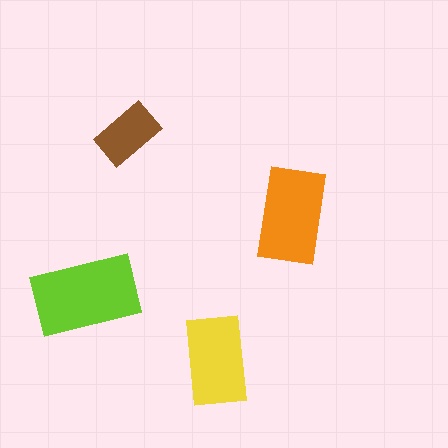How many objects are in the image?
There are 4 objects in the image.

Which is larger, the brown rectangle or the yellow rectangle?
The yellow one.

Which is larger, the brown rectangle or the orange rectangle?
The orange one.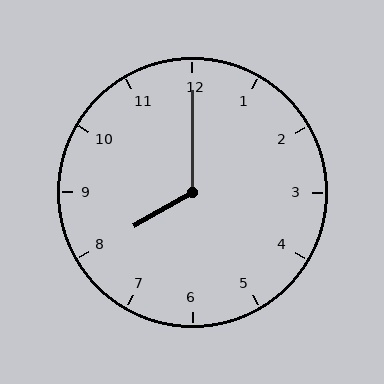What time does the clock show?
8:00.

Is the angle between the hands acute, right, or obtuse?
It is obtuse.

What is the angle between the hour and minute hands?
Approximately 120 degrees.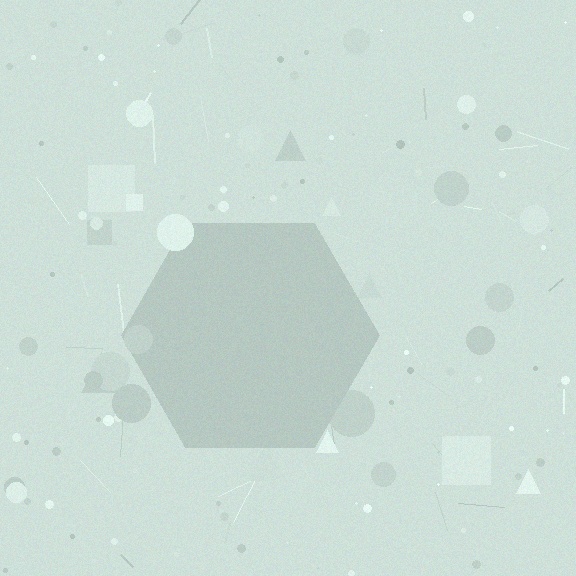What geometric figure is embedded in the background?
A hexagon is embedded in the background.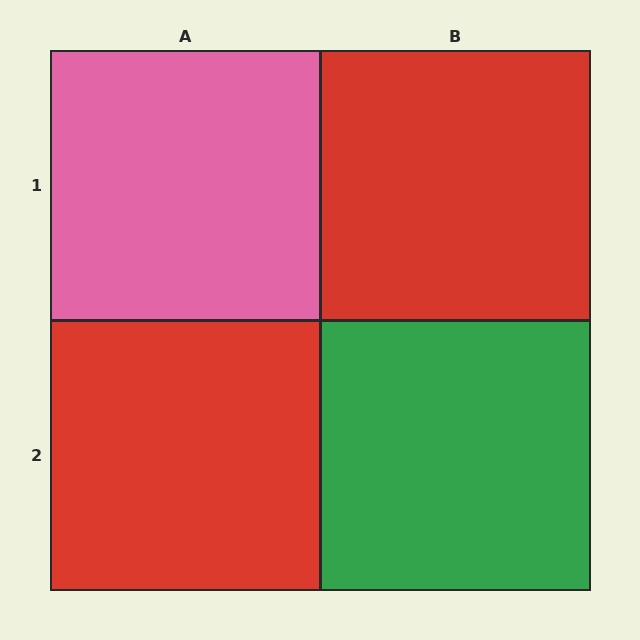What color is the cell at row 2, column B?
Green.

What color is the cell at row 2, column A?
Red.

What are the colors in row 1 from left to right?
Pink, red.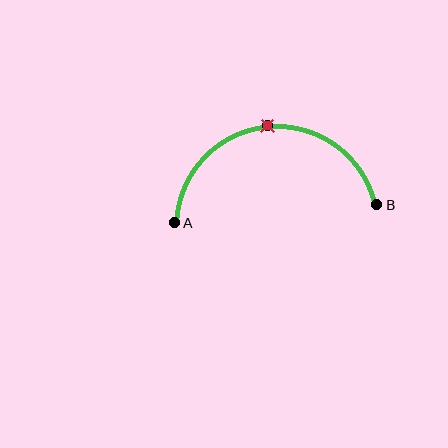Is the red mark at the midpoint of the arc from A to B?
Yes. The red mark lies on the arc at equal arc-length from both A and B — it is the arc midpoint.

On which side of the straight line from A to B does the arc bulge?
The arc bulges above the straight line connecting A and B.